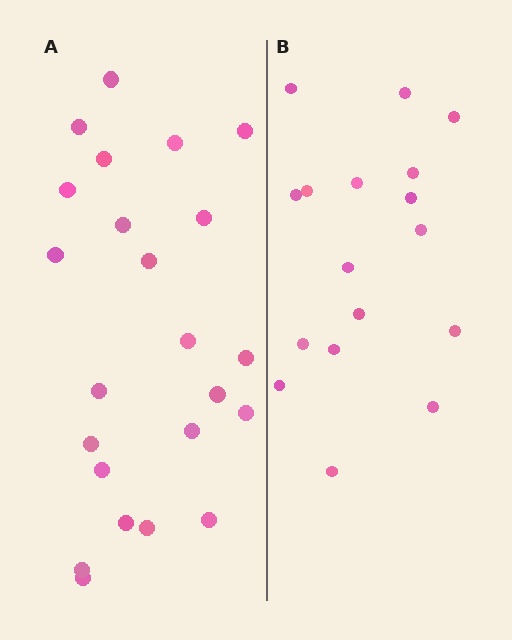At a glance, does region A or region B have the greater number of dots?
Region A (the left region) has more dots.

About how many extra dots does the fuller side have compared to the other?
Region A has about 6 more dots than region B.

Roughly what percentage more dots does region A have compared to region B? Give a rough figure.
About 35% more.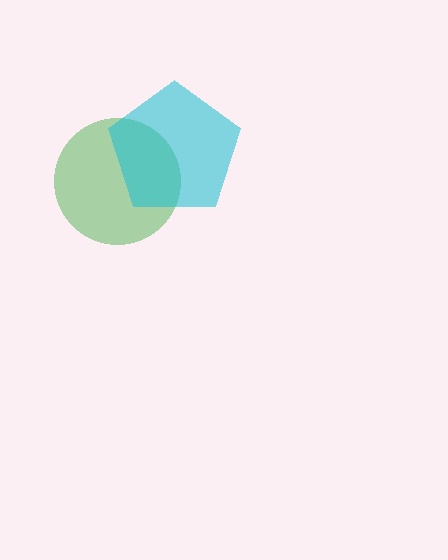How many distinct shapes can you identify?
There are 2 distinct shapes: a green circle, a cyan pentagon.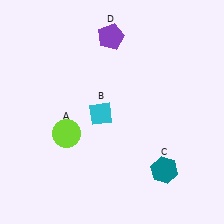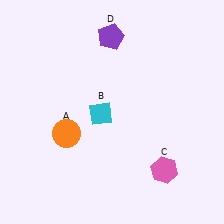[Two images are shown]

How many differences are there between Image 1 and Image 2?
There are 2 differences between the two images.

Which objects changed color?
A changed from lime to orange. C changed from teal to pink.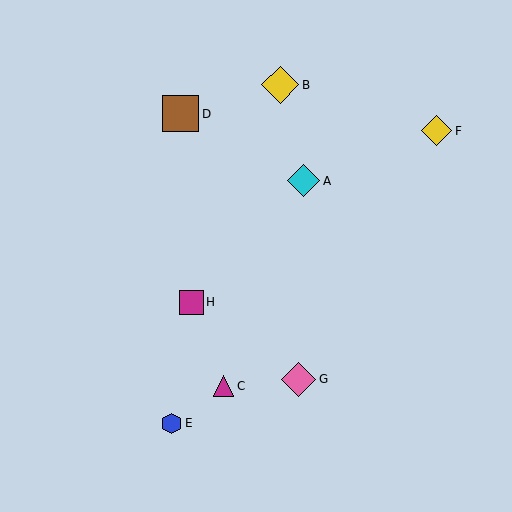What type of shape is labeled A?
Shape A is a cyan diamond.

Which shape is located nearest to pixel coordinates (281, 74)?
The yellow diamond (labeled B) at (280, 85) is nearest to that location.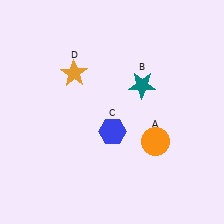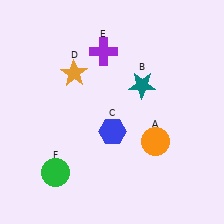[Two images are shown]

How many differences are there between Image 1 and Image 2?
There are 2 differences between the two images.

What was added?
A purple cross (E), a green circle (F) were added in Image 2.